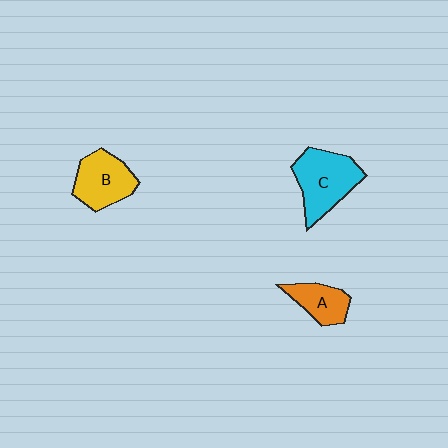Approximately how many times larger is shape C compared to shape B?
Approximately 1.2 times.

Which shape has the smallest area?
Shape A (orange).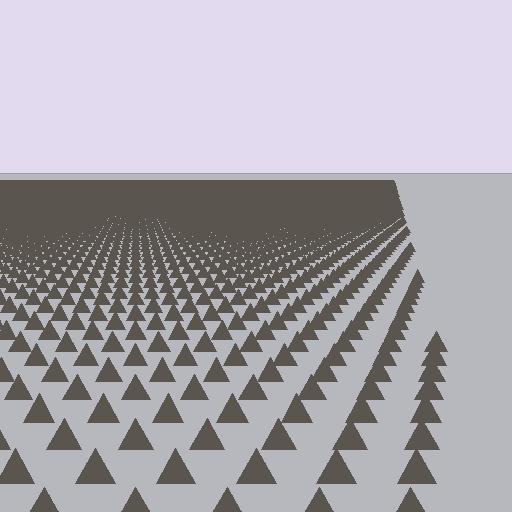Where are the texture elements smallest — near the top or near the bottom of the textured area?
Near the top.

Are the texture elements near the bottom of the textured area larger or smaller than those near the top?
Larger. Near the bottom, elements are closer to the viewer and appear at a bigger on-screen size.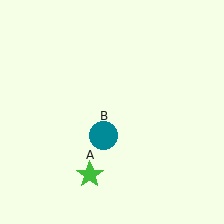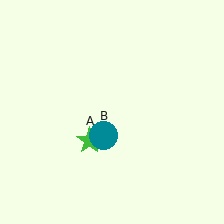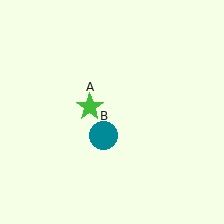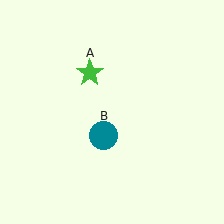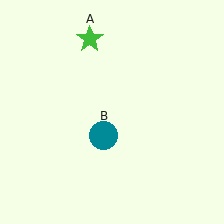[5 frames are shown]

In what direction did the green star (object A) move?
The green star (object A) moved up.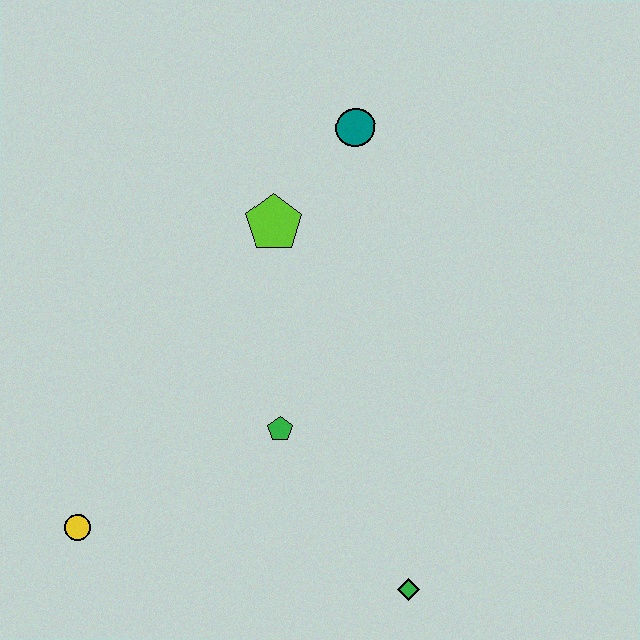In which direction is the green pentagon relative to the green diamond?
The green pentagon is above the green diamond.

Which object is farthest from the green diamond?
The teal circle is farthest from the green diamond.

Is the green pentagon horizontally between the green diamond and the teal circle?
No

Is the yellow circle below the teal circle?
Yes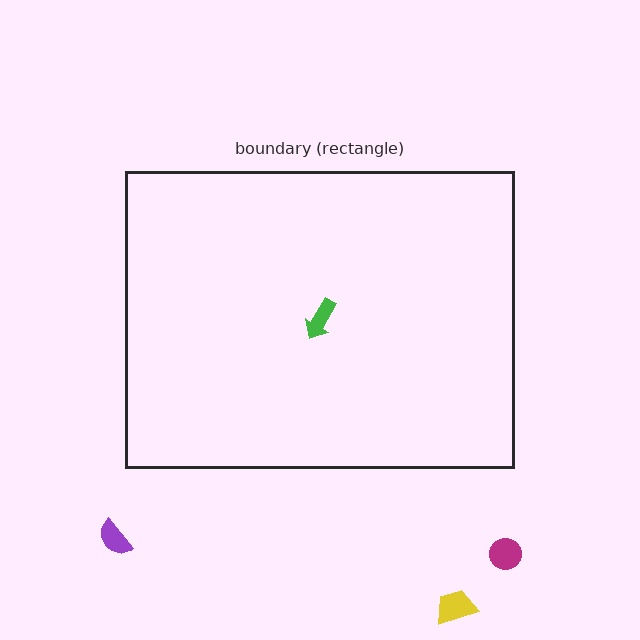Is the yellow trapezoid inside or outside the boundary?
Outside.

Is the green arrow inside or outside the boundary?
Inside.